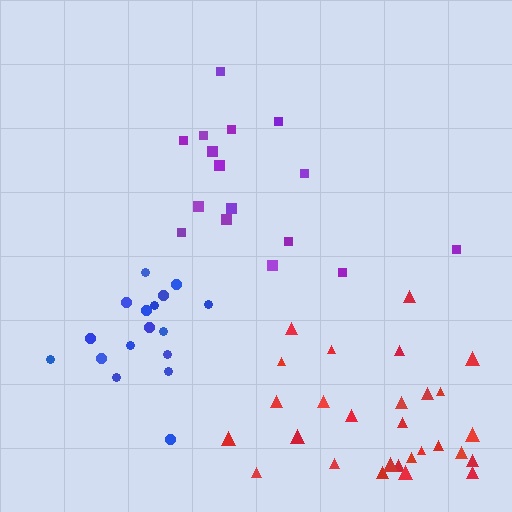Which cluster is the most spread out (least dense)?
Purple.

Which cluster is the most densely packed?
Blue.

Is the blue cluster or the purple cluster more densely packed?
Blue.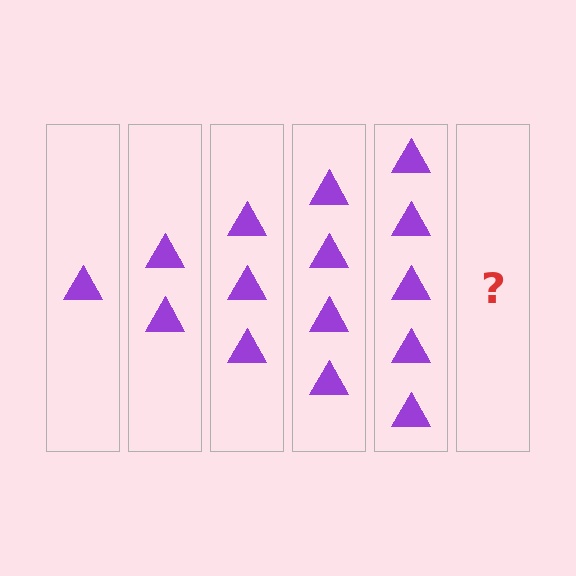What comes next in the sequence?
The next element should be 6 triangles.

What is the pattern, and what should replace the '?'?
The pattern is that each step adds one more triangle. The '?' should be 6 triangles.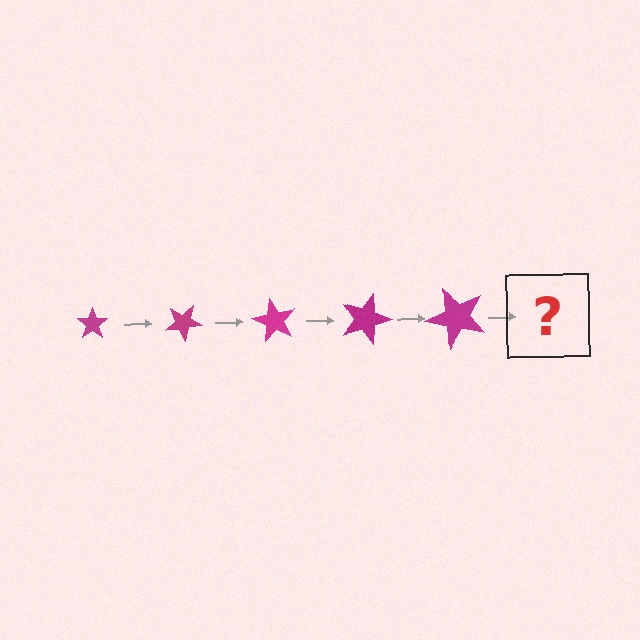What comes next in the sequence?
The next element should be a star, larger than the previous one and rotated 150 degrees from the start.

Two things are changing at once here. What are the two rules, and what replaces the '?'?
The two rules are that the star grows larger each step and it rotates 30 degrees each step. The '?' should be a star, larger than the previous one and rotated 150 degrees from the start.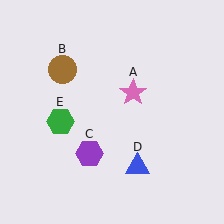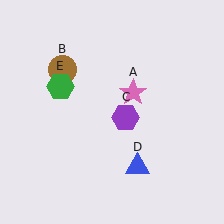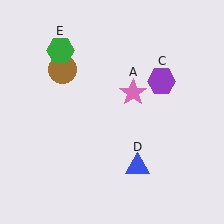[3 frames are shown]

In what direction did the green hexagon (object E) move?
The green hexagon (object E) moved up.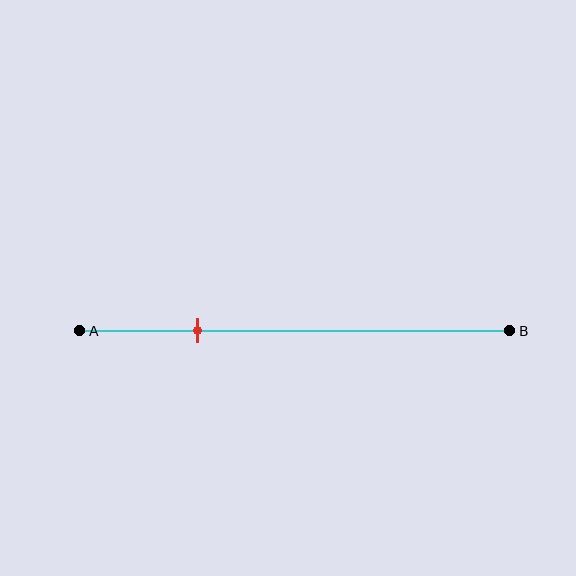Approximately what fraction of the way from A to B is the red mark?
The red mark is approximately 25% of the way from A to B.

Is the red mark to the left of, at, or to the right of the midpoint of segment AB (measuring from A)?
The red mark is to the left of the midpoint of segment AB.